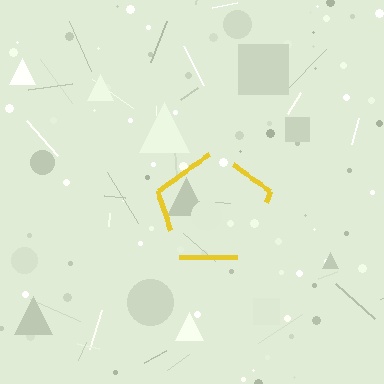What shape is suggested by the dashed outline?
The dashed outline suggests a pentagon.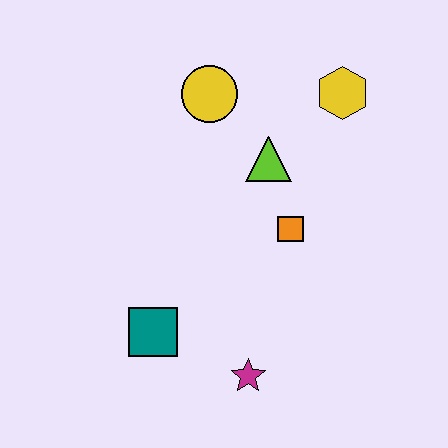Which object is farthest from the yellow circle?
The magenta star is farthest from the yellow circle.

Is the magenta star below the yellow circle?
Yes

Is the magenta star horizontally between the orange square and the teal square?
Yes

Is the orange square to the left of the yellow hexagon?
Yes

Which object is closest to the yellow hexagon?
The lime triangle is closest to the yellow hexagon.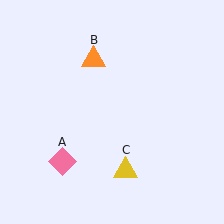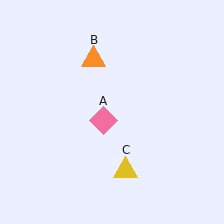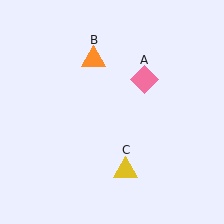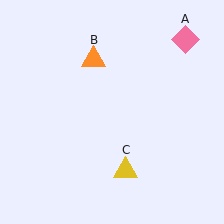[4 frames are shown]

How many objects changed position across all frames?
1 object changed position: pink diamond (object A).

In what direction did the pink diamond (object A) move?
The pink diamond (object A) moved up and to the right.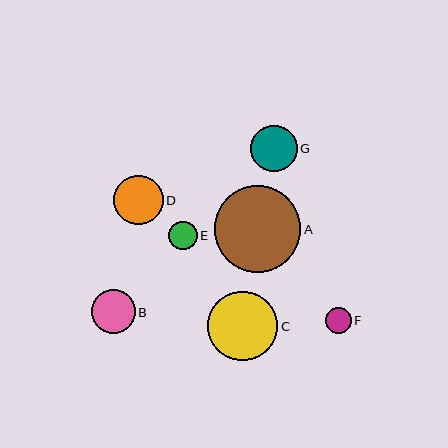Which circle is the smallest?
Circle F is the smallest with a size of approximately 25 pixels.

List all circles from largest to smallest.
From largest to smallest: A, C, D, G, B, E, F.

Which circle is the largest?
Circle A is the largest with a size of approximately 86 pixels.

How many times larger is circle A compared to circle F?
Circle A is approximately 3.4 times the size of circle F.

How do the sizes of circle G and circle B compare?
Circle G and circle B are approximately the same size.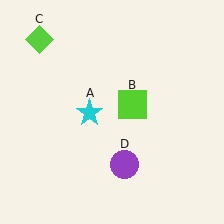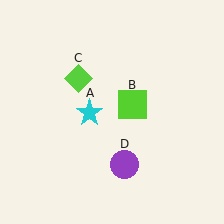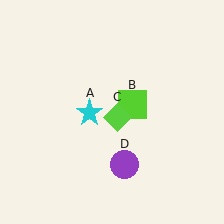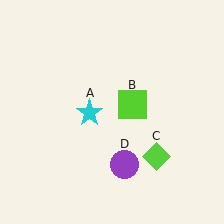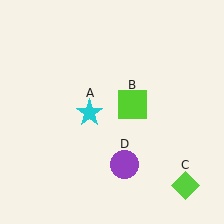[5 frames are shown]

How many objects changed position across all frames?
1 object changed position: lime diamond (object C).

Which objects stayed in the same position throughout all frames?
Cyan star (object A) and lime square (object B) and purple circle (object D) remained stationary.